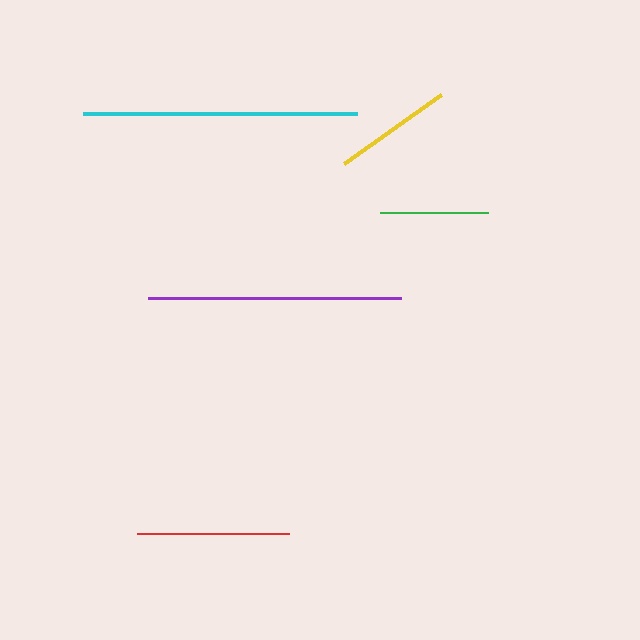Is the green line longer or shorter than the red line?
The red line is longer than the green line.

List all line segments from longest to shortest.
From longest to shortest: cyan, purple, red, yellow, green.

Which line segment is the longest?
The cyan line is the longest at approximately 274 pixels.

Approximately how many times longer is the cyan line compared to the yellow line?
The cyan line is approximately 2.3 times the length of the yellow line.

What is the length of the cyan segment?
The cyan segment is approximately 274 pixels long.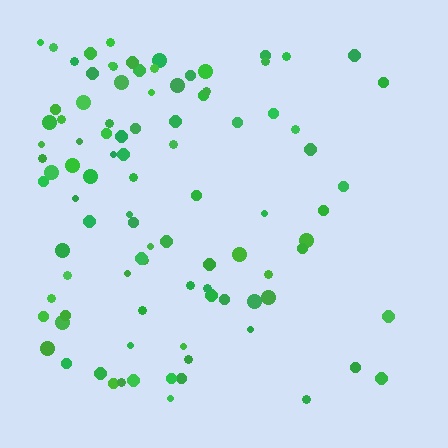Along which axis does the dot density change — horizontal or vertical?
Horizontal.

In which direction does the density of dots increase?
From right to left, with the left side densest.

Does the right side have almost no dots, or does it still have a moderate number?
Still a moderate number, just noticeably fewer than the left.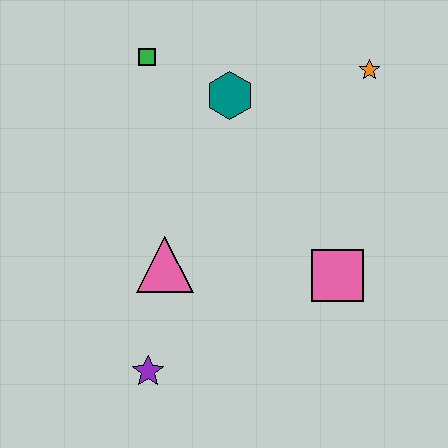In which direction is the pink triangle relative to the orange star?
The pink triangle is to the left of the orange star.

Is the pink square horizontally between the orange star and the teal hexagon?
Yes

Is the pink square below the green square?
Yes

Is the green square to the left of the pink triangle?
Yes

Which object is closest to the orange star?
The teal hexagon is closest to the orange star.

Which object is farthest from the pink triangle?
The orange star is farthest from the pink triangle.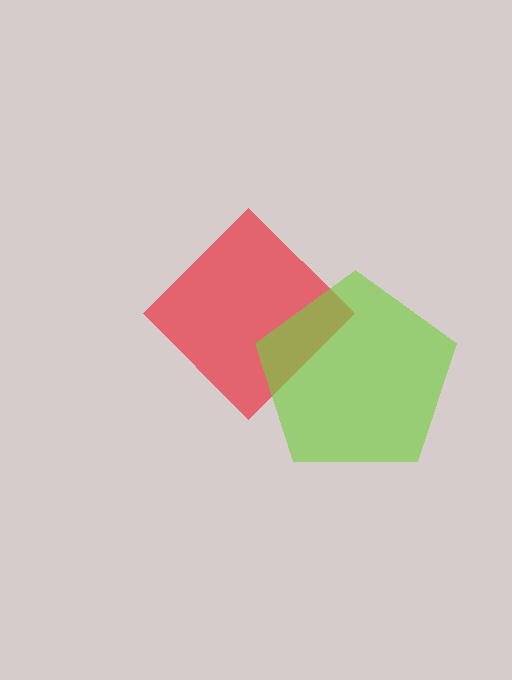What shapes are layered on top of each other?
The layered shapes are: a red diamond, a lime pentagon.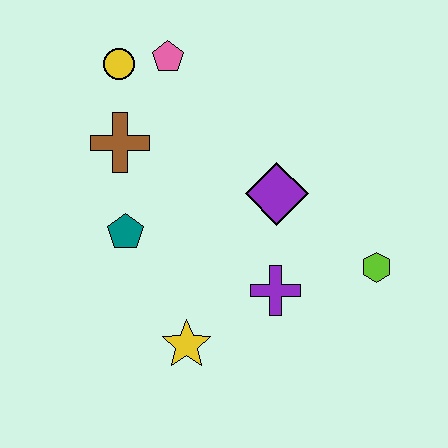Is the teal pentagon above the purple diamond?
No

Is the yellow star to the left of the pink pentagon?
No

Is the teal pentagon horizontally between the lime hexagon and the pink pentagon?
No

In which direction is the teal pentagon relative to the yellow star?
The teal pentagon is above the yellow star.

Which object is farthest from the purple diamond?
The yellow circle is farthest from the purple diamond.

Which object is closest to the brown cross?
The yellow circle is closest to the brown cross.